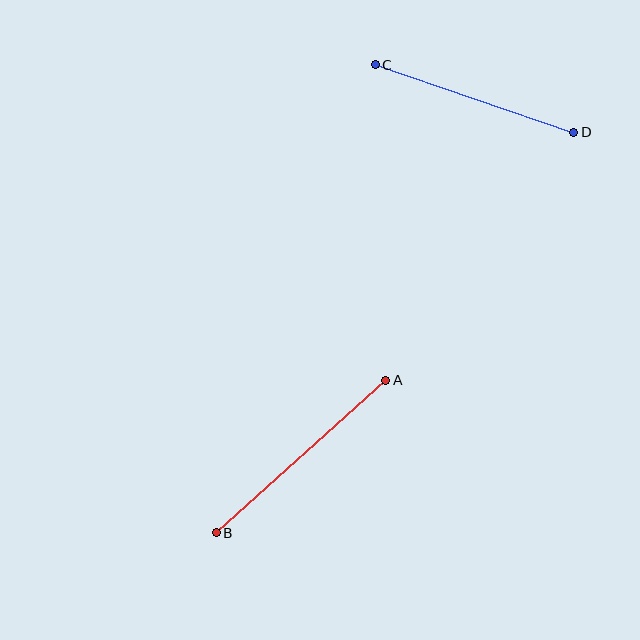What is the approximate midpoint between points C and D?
The midpoint is at approximately (475, 99) pixels.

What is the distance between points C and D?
The distance is approximately 210 pixels.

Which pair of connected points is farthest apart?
Points A and B are farthest apart.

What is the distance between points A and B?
The distance is approximately 228 pixels.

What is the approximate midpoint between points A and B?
The midpoint is at approximately (301, 457) pixels.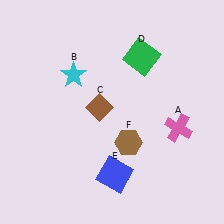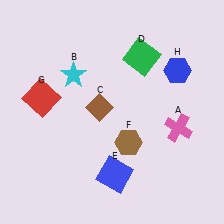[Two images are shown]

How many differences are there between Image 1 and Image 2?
There are 2 differences between the two images.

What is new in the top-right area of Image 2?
A blue hexagon (H) was added in the top-right area of Image 2.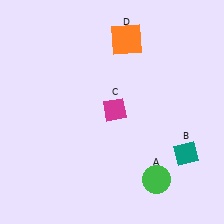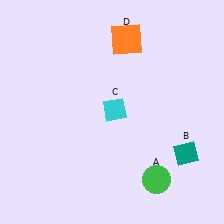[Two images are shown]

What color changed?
The diamond (C) changed from magenta in Image 1 to cyan in Image 2.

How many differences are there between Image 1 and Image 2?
There is 1 difference between the two images.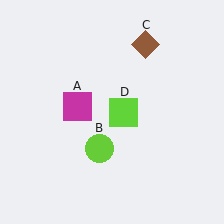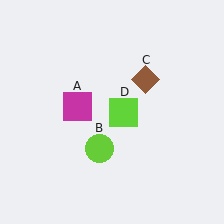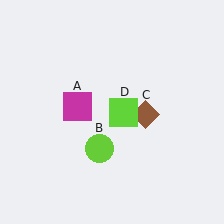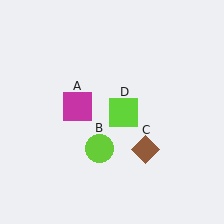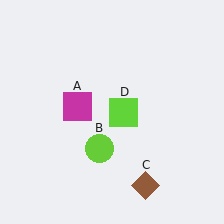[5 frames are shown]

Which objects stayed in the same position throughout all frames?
Magenta square (object A) and lime circle (object B) and lime square (object D) remained stationary.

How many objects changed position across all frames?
1 object changed position: brown diamond (object C).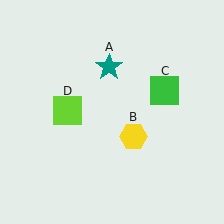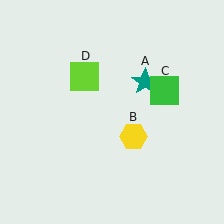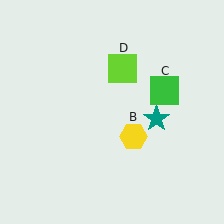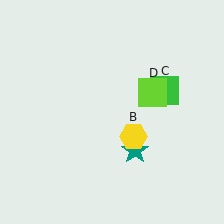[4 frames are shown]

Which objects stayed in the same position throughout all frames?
Yellow hexagon (object B) and green square (object C) remained stationary.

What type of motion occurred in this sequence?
The teal star (object A), lime square (object D) rotated clockwise around the center of the scene.